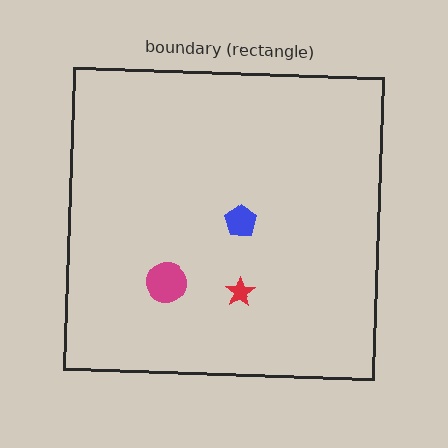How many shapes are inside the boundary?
3 inside, 0 outside.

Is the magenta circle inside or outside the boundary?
Inside.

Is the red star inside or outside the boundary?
Inside.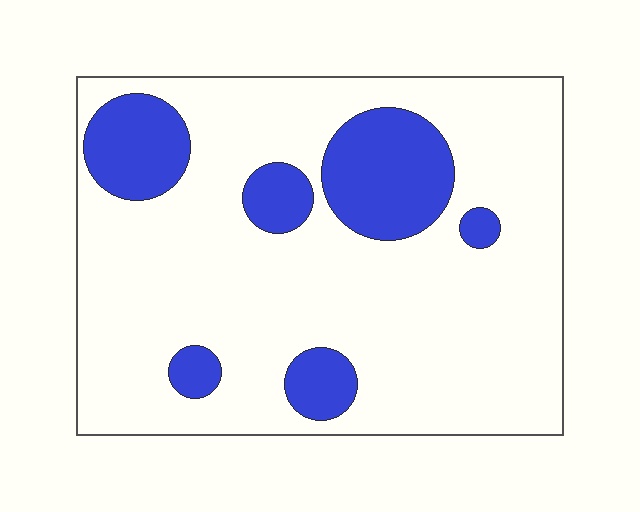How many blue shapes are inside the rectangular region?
6.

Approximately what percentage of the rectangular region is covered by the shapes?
Approximately 20%.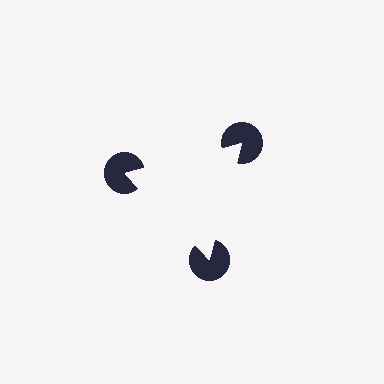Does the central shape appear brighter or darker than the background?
It typically appears slightly brighter than the background, even though no actual brightness change is drawn.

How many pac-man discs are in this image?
There are 3 — one at each vertex of the illusory triangle.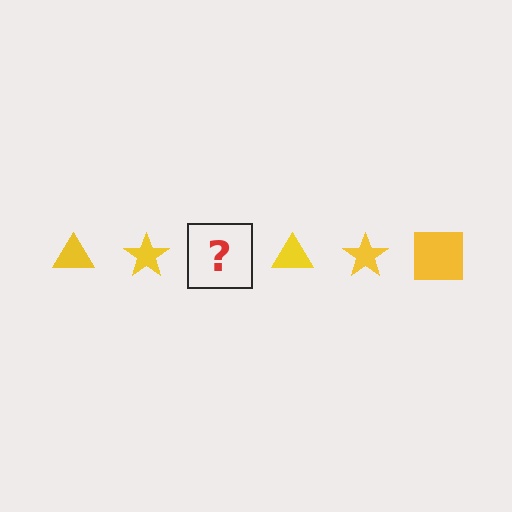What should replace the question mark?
The question mark should be replaced with a yellow square.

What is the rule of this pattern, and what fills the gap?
The rule is that the pattern cycles through triangle, star, square shapes in yellow. The gap should be filled with a yellow square.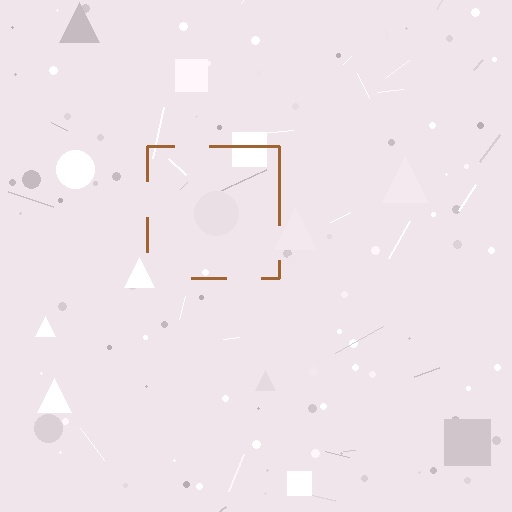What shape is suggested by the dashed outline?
The dashed outline suggests a square.